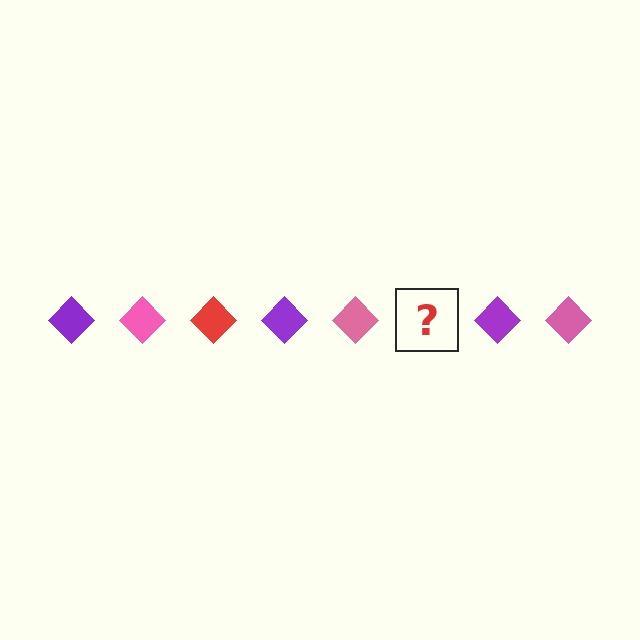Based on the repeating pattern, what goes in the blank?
The blank should be a red diamond.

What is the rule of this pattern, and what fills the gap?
The rule is that the pattern cycles through purple, pink, red diamonds. The gap should be filled with a red diamond.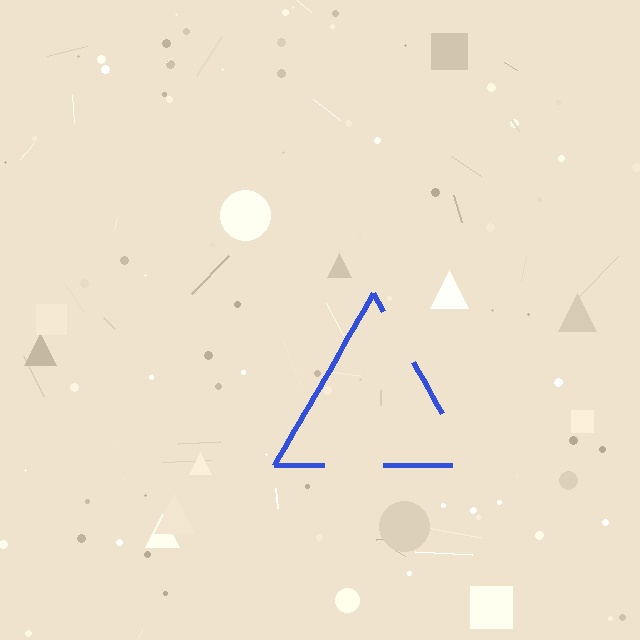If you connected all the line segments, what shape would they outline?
They would outline a triangle.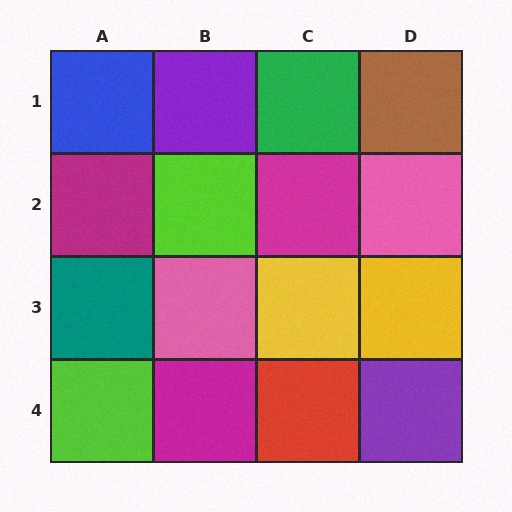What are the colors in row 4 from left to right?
Lime, magenta, red, purple.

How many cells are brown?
1 cell is brown.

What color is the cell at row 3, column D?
Yellow.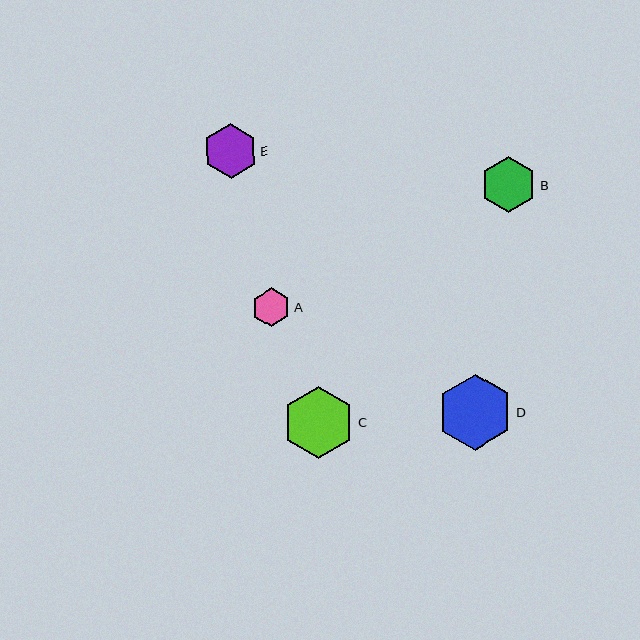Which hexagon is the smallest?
Hexagon A is the smallest with a size of approximately 39 pixels.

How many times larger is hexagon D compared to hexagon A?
Hexagon D is approximately 1.9 times the size of hexagon A.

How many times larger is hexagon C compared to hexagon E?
Hexagon C is approximately 1.3 times the size of hexagon E.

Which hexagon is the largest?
Hexagon D is the largest with a size of approximately 76 pixels.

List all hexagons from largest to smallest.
From largest to smallest: D, C, B, E, A.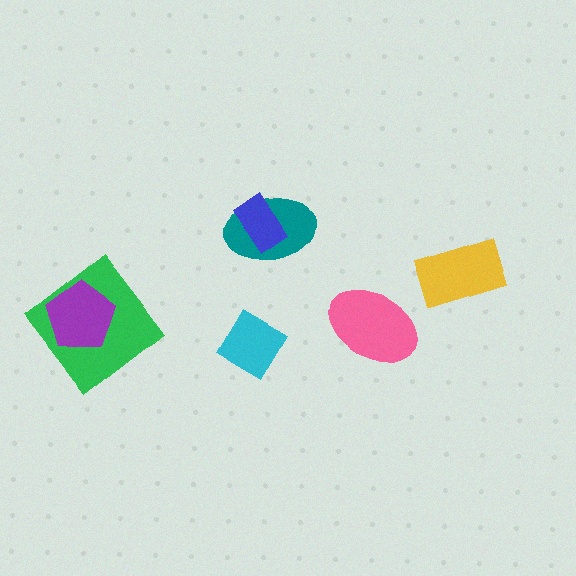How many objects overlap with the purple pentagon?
1 object overlaps with the purple pentagon.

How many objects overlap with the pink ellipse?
0 objects overlap with the pink ellipse.